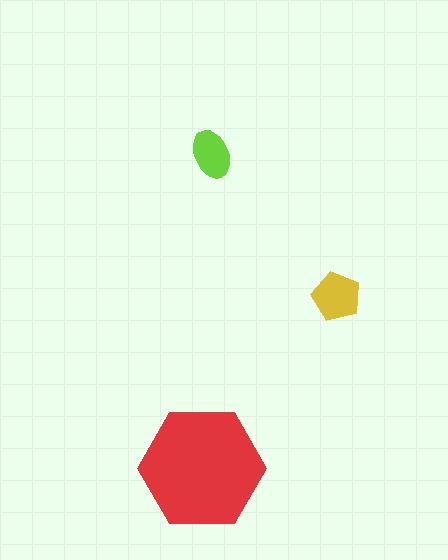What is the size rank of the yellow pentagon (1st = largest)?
2nd.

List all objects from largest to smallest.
The red hexagon, the yellow pentagon, the lime ellipse.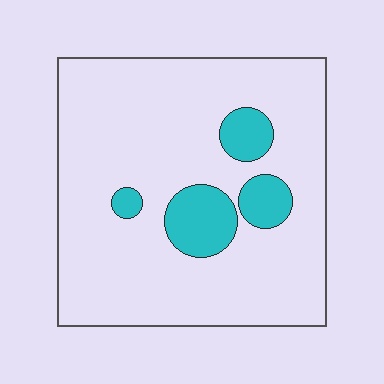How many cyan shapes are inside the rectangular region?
4.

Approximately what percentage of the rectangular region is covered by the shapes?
Approximately 15%.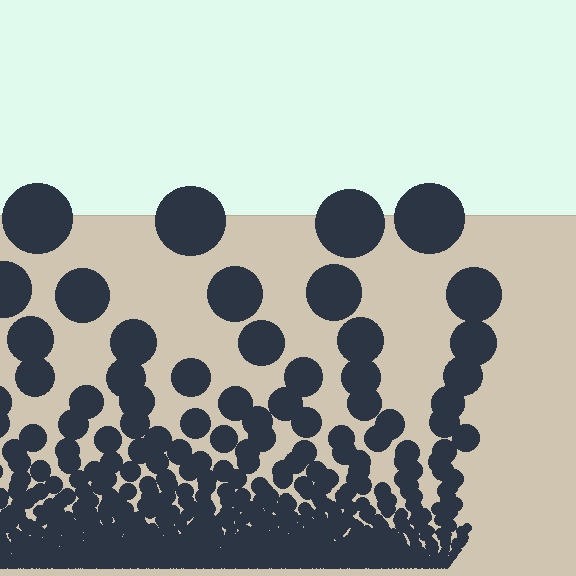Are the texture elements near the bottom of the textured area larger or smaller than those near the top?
Smaller. The gradient is inverted — elements near the bottom are smaller and denser.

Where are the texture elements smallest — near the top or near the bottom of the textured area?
Near the bottom.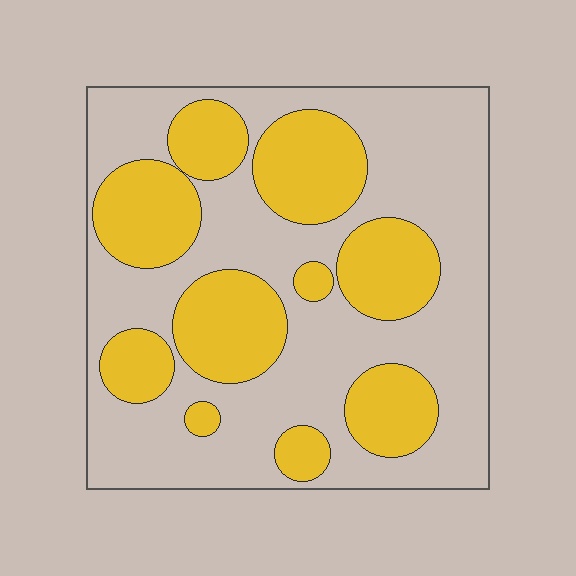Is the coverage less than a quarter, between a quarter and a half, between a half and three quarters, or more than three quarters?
Between a quarter and a half.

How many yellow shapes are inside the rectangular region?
10.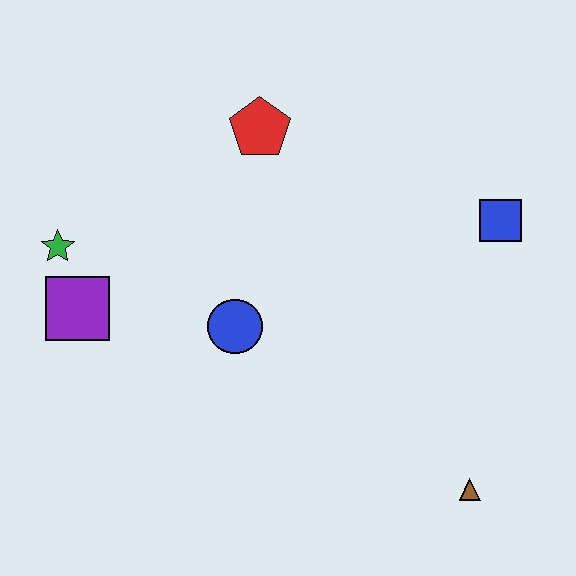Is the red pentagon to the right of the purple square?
Yes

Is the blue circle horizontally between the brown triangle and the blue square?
No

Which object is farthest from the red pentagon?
The brown triangle is farthest from the red pentagon.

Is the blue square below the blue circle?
No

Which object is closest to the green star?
The purple square is closest to the green star.